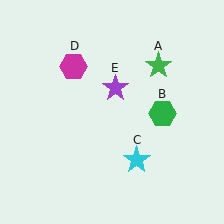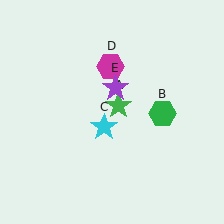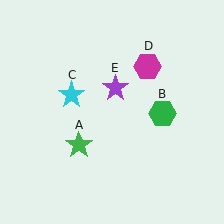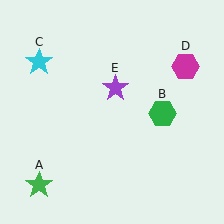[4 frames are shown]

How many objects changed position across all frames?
3 objects changed position: green star (object A), cyan star (object C), magenta hexagon (object D).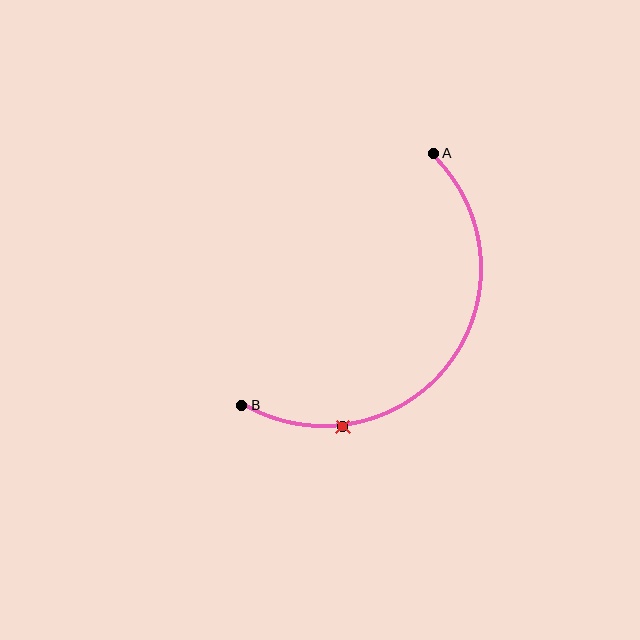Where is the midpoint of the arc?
The arc midpoint is the point on the curve farthest from the straight line joining A and B. It sits below and to the right of that line.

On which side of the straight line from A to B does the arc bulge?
The arc bulges below and to the right of the straight line connecting A and B.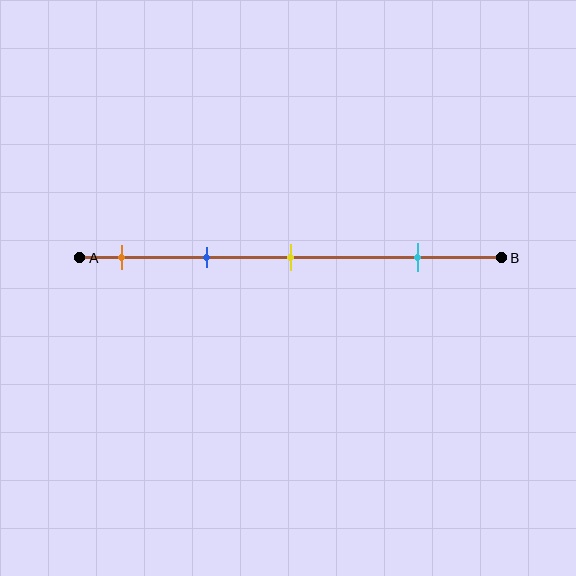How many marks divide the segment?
There are 4 marks dividing the segment.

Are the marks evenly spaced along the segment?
No, the marks are not evenly spaced.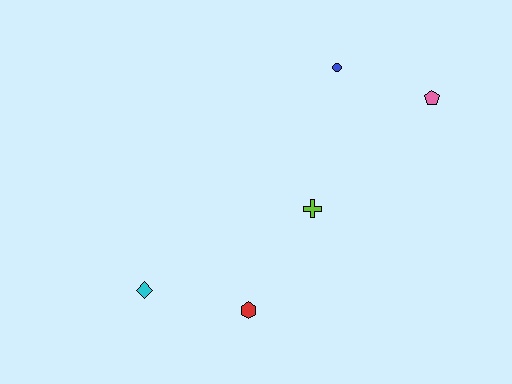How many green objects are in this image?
There are no green objects.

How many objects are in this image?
There are 5 objects.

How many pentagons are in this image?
There is 1 pentagon.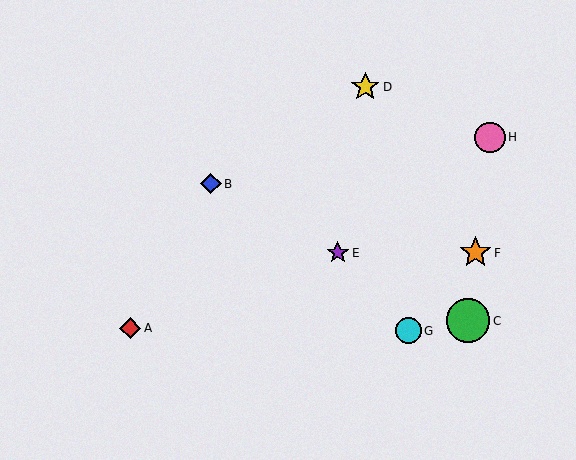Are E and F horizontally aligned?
Yes, both are at y≈253.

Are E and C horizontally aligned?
No, E is at y≈253 and C is at y≈321.